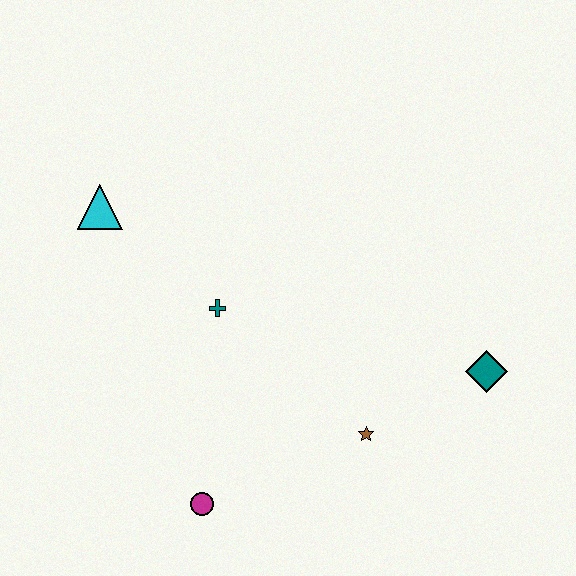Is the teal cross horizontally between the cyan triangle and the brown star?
Yes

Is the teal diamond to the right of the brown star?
Yes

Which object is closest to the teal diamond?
The brown star is closest to the teal diamond.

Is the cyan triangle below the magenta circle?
No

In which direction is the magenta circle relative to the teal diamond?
The magenta circle is to the left of the teal diamond.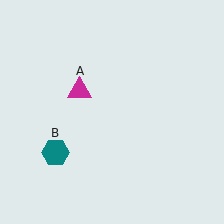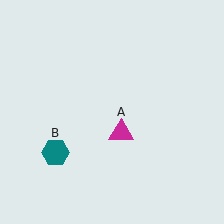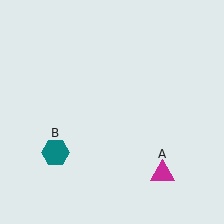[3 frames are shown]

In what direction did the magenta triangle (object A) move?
The magenta triangle (object A) moved down and to the right.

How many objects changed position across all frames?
1 object changed position: magenta triangle (object A).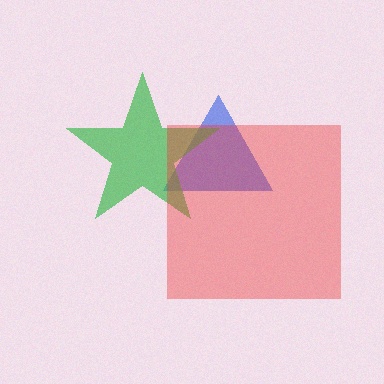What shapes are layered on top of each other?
The layered shapes are: a blue triangle, a green star, a red square.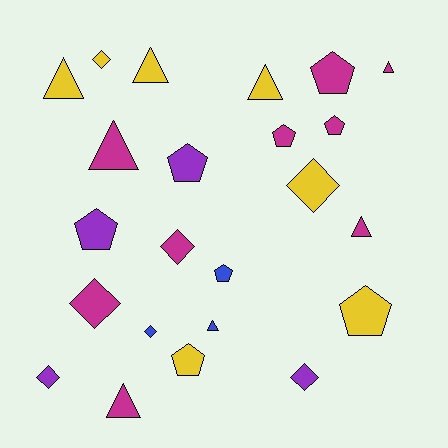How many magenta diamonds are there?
There are 2 magenta diamonds.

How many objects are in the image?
There are 23 objects.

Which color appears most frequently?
Magenta, with 9 objects.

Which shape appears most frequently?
Pentagon, with 8 objects.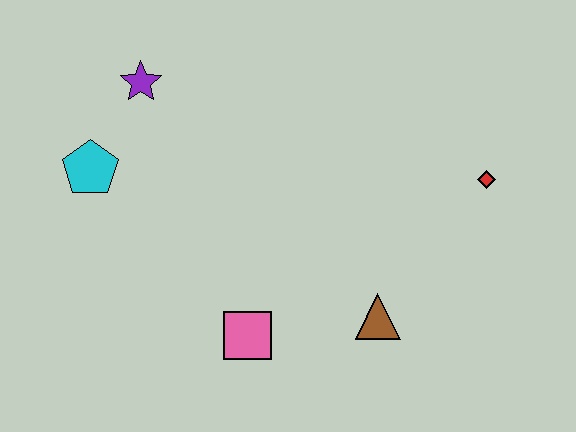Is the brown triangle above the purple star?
No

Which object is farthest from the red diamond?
The cyan pentagon is farthest from the red diamond.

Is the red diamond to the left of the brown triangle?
No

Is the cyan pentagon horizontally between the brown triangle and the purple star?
No